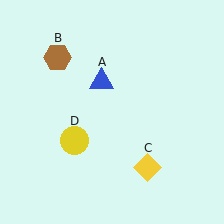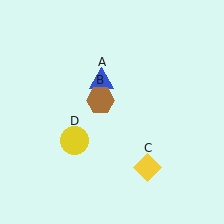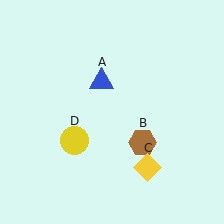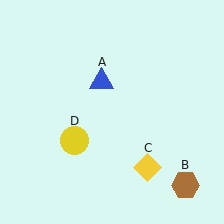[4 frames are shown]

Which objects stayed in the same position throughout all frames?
Blue triangle (object A) and yellow diamond (object C) and yellow circle (object D) remained stationary.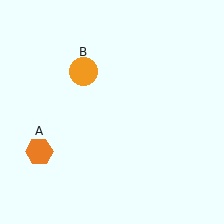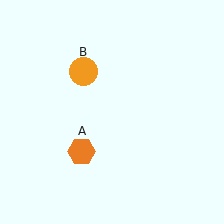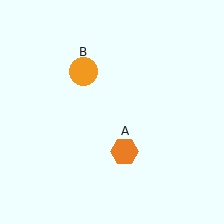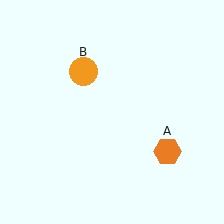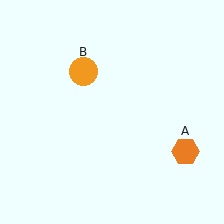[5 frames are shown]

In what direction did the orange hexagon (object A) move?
The orange hexagon (object A) moved right.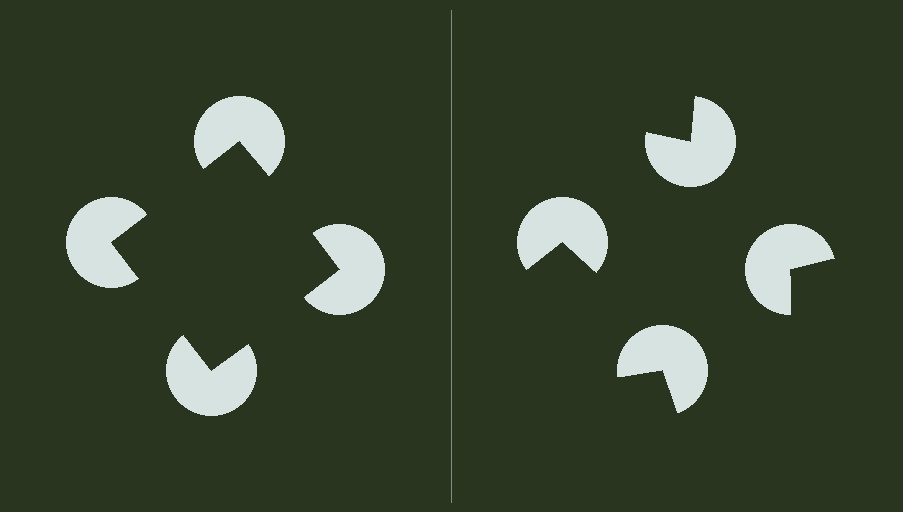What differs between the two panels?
The pac-man discs are positioned identically on both sides; only the wedge orientations differ. On the left they align to a square; on the right they are misaligned.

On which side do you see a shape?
An illusory square appears on the left side. On the right side the wedge cuts are rotated, so no coherent shape forms.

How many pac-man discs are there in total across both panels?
8 — 4 on each side.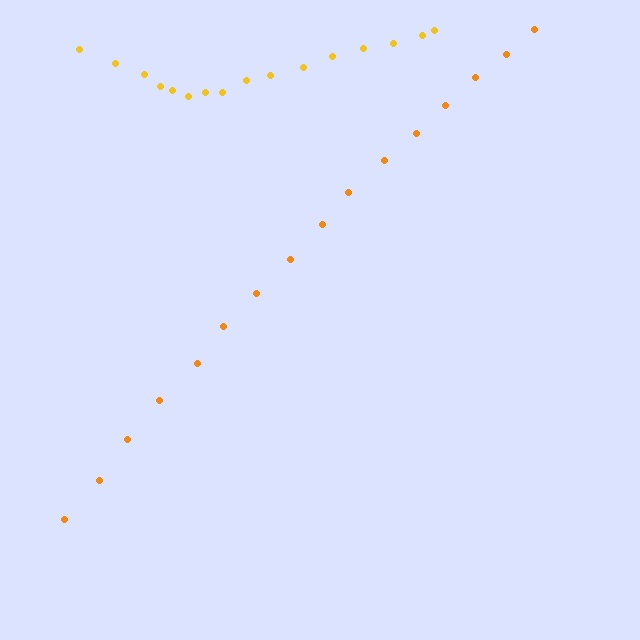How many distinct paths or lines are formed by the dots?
There are 2 distinct paths.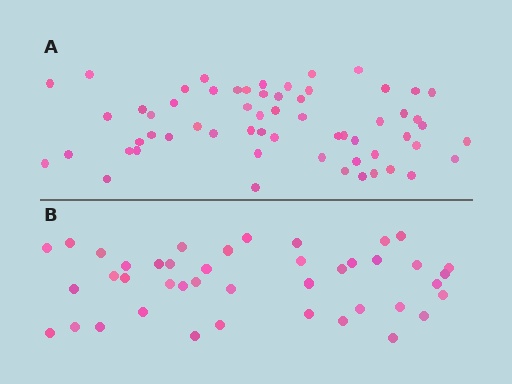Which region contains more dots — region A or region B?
Region A (the top region) has more dots.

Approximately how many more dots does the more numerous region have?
Region A has approximately 20 more dots than region B.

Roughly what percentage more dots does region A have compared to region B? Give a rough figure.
About 45% more.